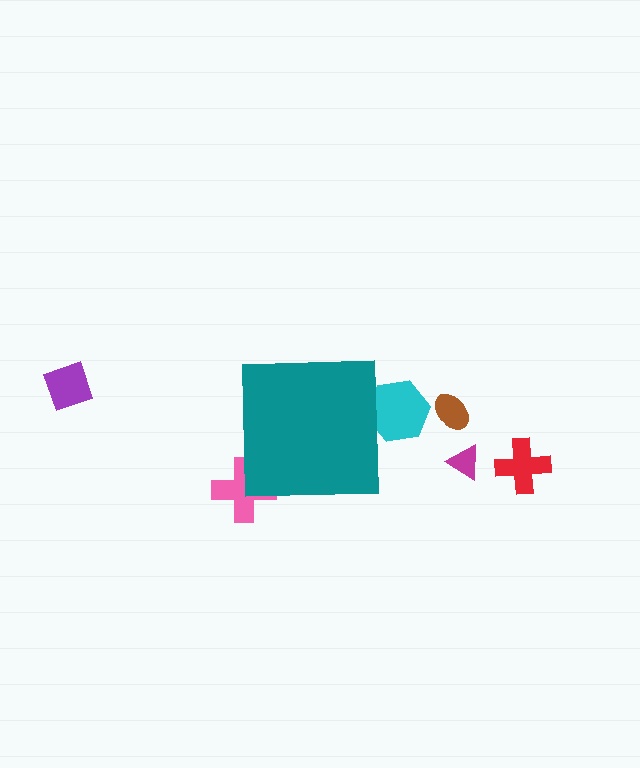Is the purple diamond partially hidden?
No, the purple diamond is fully visible.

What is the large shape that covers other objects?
A teal square.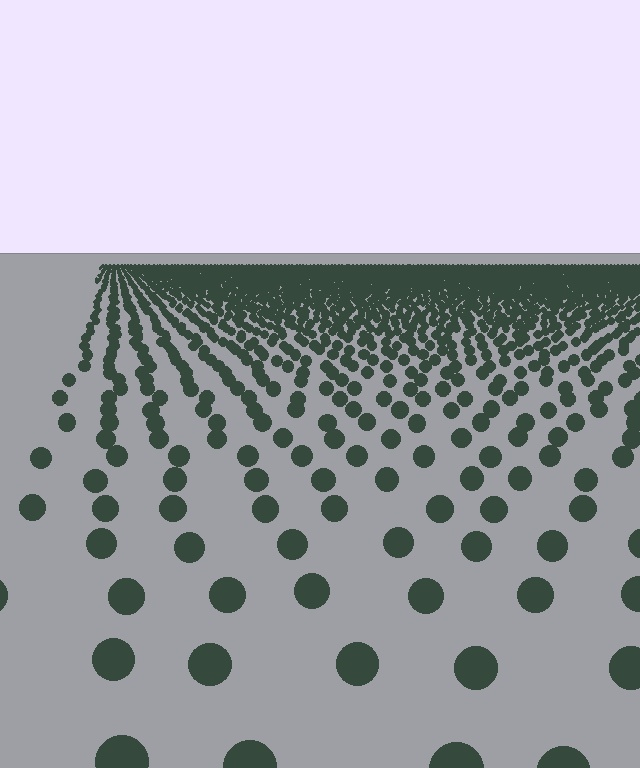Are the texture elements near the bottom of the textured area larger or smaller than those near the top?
Larger. Near the bottom, elements are closer to the viewer and appear at a bigger on-screen size.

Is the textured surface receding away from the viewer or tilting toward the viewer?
The surface is receding away from the viewer. Texture elements get smaller and denser toward the top.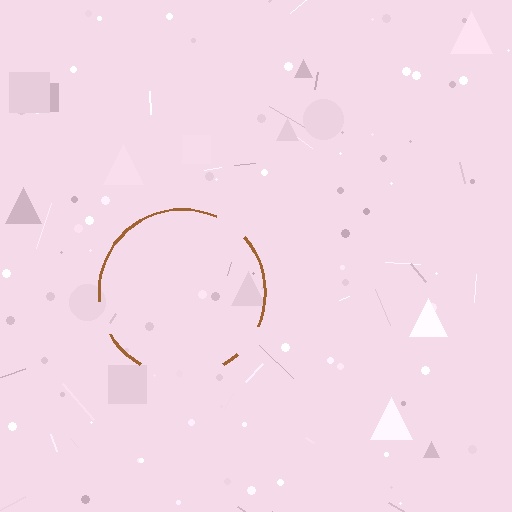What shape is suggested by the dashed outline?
The dashed outline suggests a circle.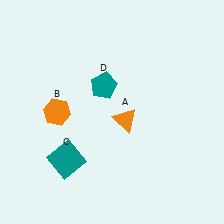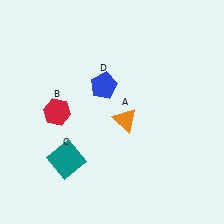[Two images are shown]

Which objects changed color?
B changed from orange to red. D changed from teal to blue.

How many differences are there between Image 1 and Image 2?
There are 2 differences between the two images.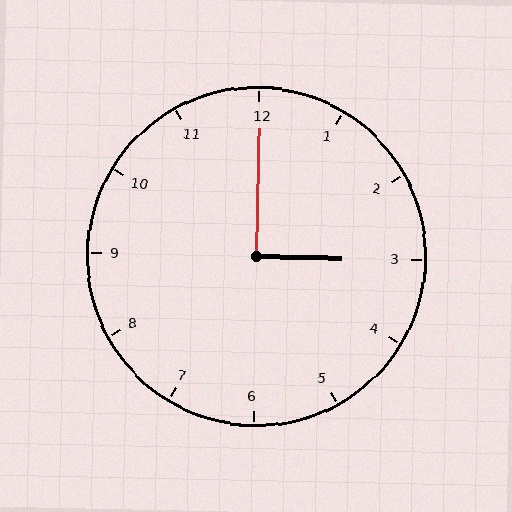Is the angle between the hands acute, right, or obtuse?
It is right.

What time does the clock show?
3:00.